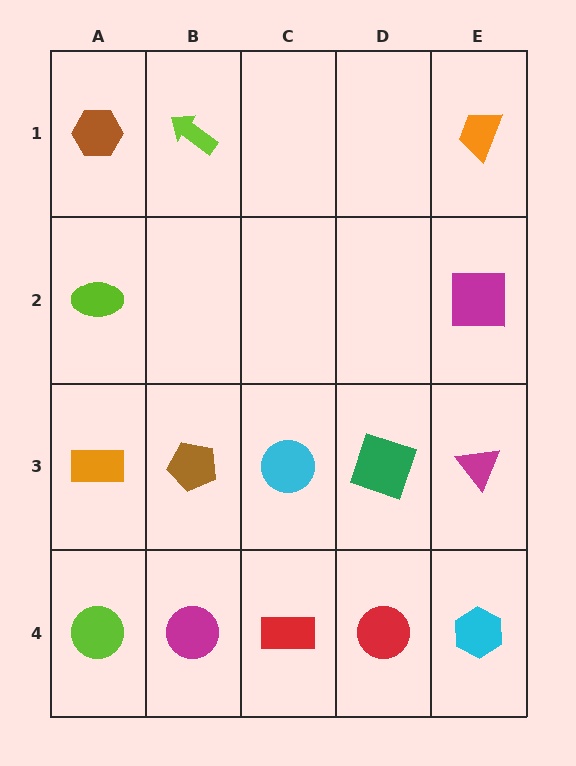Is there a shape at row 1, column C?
No, that cell is empty.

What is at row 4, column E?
A cyan hexagon.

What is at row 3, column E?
A magenta triangle.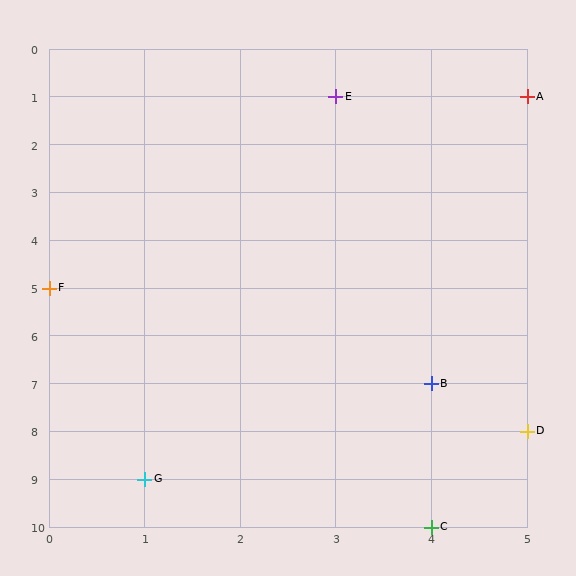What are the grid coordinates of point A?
Point A is at grid coordinates (5, 1).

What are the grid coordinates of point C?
Point C is at grid coordinates (4, 10).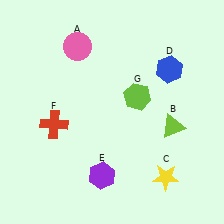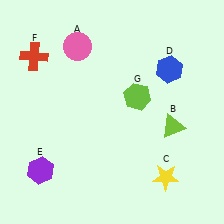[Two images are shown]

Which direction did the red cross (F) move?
The red cross (F) moved up.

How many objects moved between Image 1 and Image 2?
2 objects moved between the two images.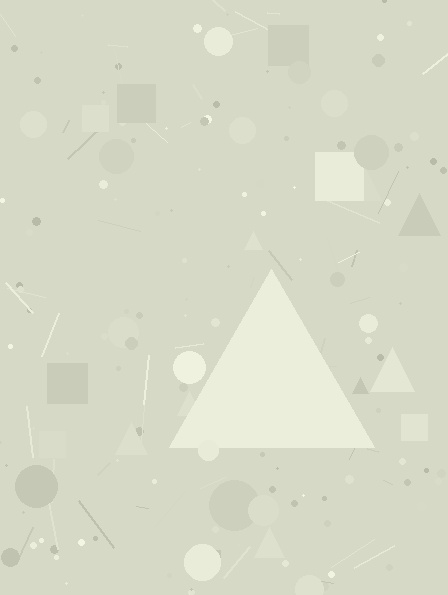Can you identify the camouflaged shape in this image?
The camouflaged shape is a triangle.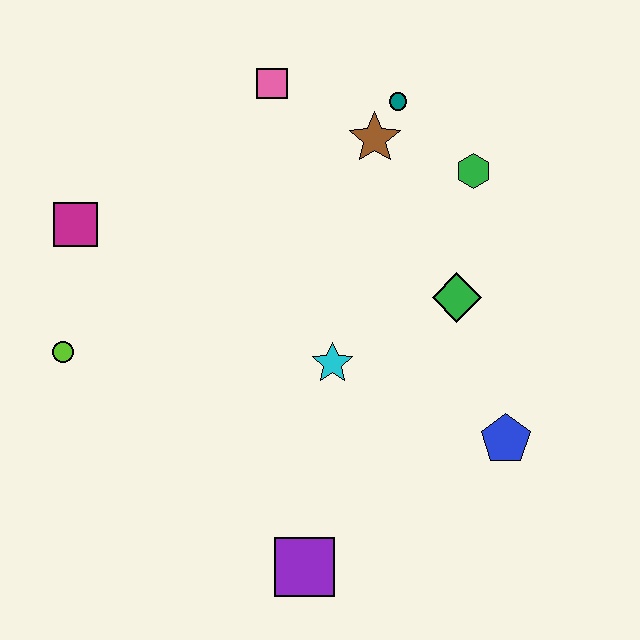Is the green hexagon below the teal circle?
Yes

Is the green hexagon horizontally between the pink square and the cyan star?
No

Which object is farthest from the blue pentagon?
The magenta square is farthest from the blue pentagon.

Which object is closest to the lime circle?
The magenta square is closest to the lime circle.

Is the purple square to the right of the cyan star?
No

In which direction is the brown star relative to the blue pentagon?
The brown star is above the blue pentagon.